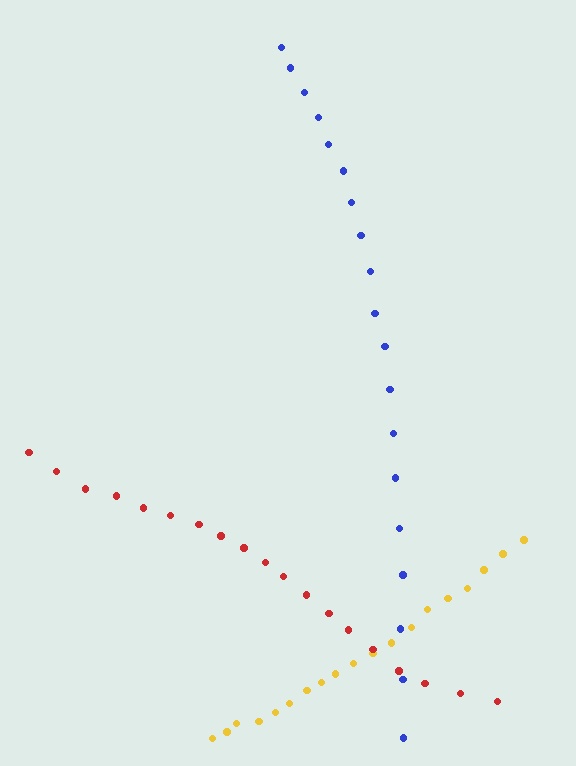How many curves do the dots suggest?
There are 3 distinct paths.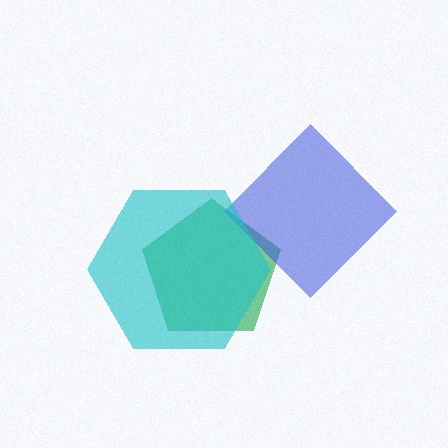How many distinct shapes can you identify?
There are 3 distinct shapes: a green pentagon, a blue diamond, a cyan hexagon.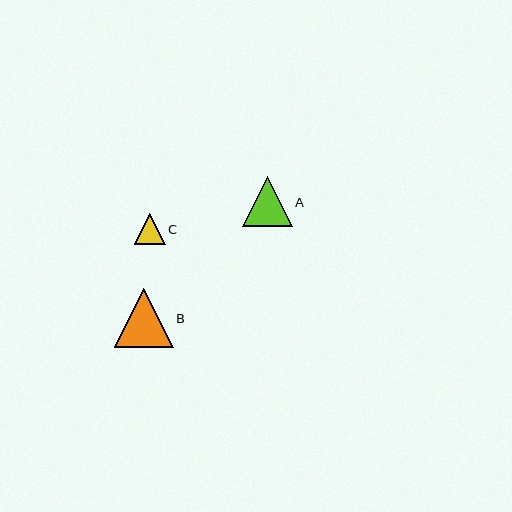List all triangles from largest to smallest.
From largest to smallest: B, A, C.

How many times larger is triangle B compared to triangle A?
Triangle B is approximately 1.2 times the size of triangle A.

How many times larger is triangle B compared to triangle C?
Triangle B is approximately 1.9 times the size of triangle C.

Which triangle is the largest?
Triangle B is the largest with a size of approximately 59 pixels.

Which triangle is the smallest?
Triangle C is the smallest with a size of approximately 31 pixels.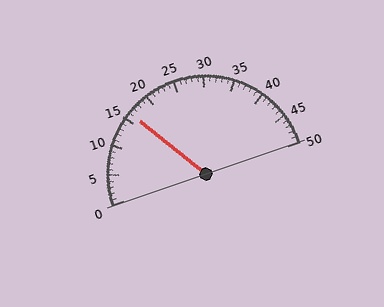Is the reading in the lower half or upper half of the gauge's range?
The reading is in the lower half of the range (0 to 50).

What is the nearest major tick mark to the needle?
The nearest major tick mark is 15.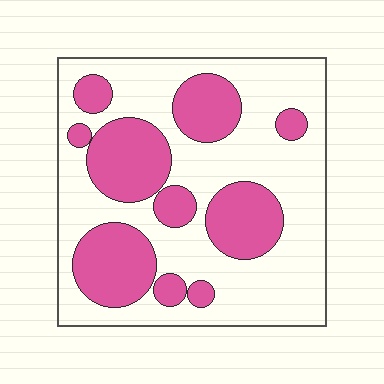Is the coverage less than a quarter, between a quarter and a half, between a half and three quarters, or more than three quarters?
Between a quarter and a half.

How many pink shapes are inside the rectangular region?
10.